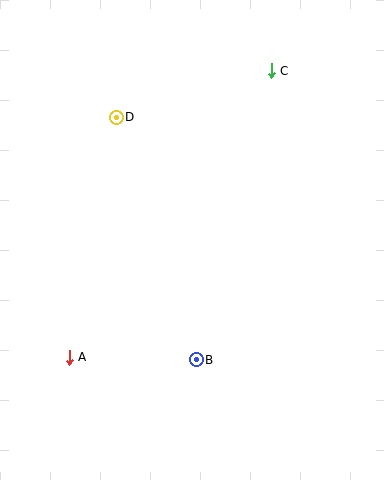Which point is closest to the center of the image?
Point B at (196, 360) is closest to the center.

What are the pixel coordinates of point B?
Point B is at (196, 360).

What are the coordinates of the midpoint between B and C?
The midpoint between B and C is at (234, 215).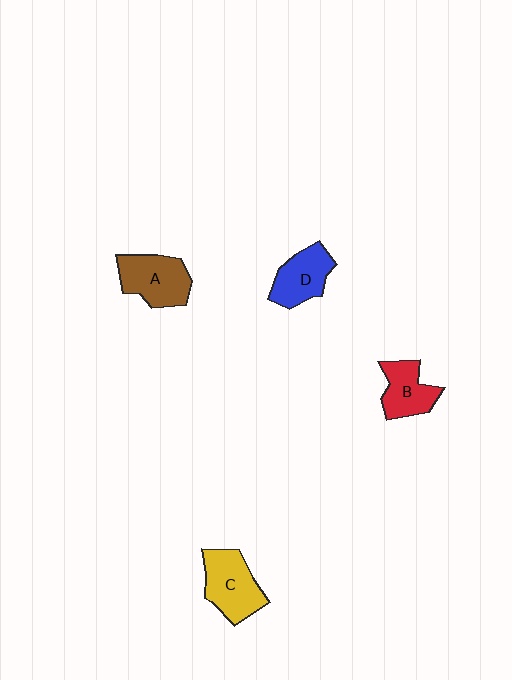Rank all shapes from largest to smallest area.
From largest to smallest: C (yellow), A (brown), D (blue), B (red).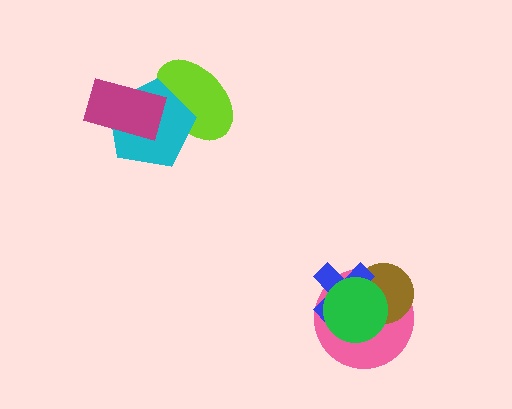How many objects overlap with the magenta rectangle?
2 objects overlap with the magenta rectangle.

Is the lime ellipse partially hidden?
Yes, it is partially covered by another shape.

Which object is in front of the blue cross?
The green circle is in front of the blue cross.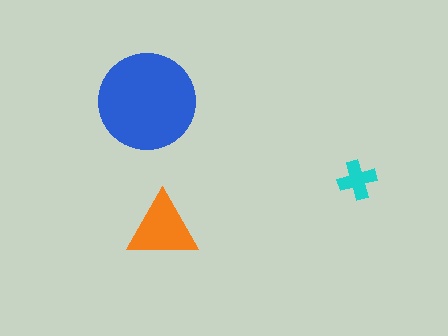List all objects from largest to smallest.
The blue circle, the orange triangle, the cyan cross.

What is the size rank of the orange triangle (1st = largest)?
2nd.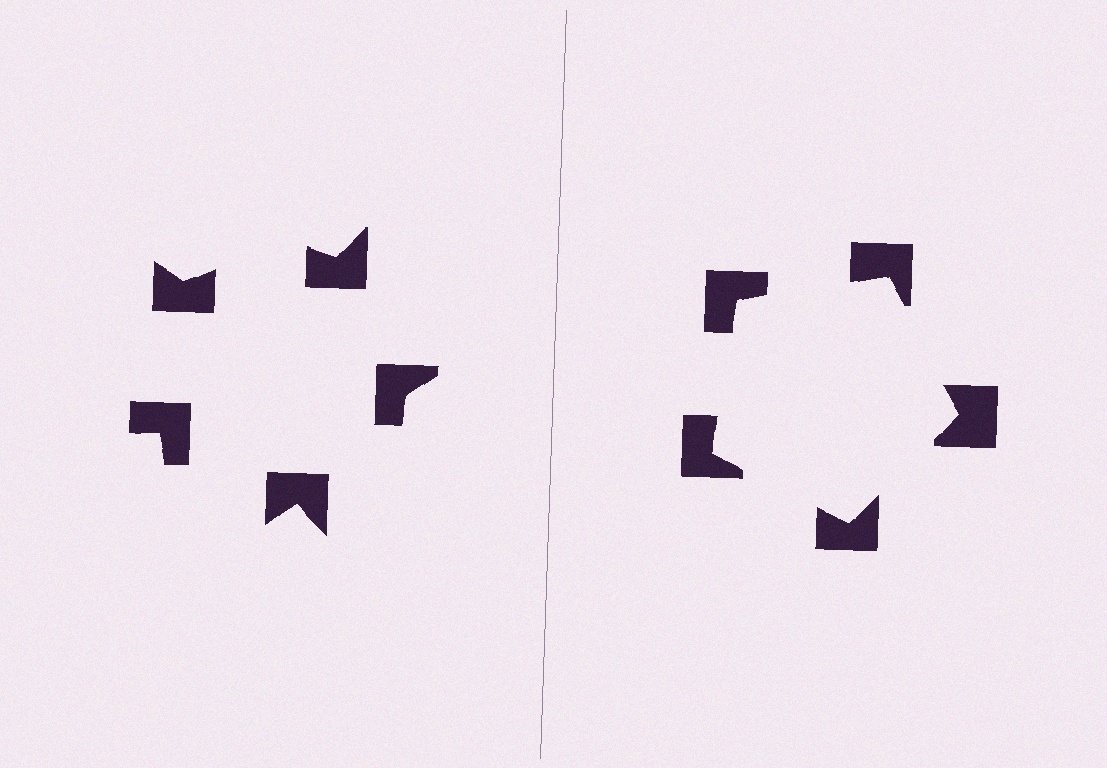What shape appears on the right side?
An illusory pentagon.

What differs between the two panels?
The notched squares are positioned identically on both sides; only the wedge orientations differ. On the right they align to a pentagon; on the left they are misaligned.